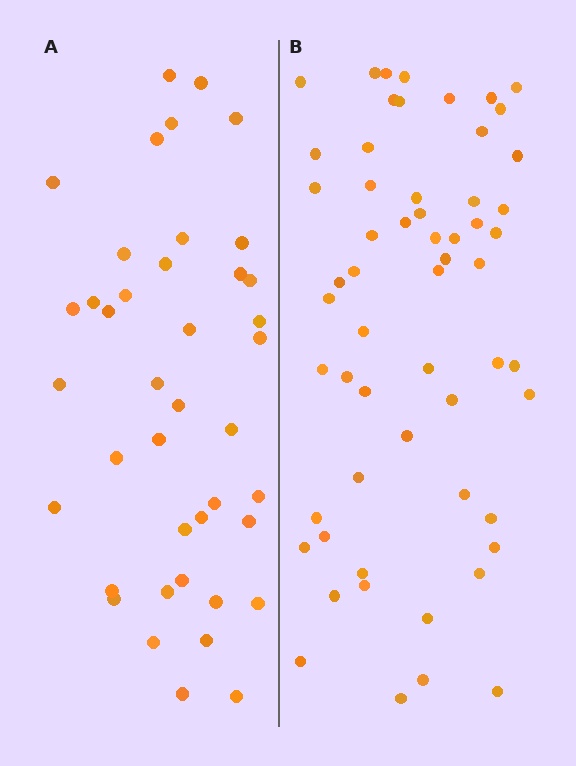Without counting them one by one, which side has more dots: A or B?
Region B (the right region) has more dots.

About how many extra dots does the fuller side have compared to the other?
Region B has approximately 15 more dots than region A.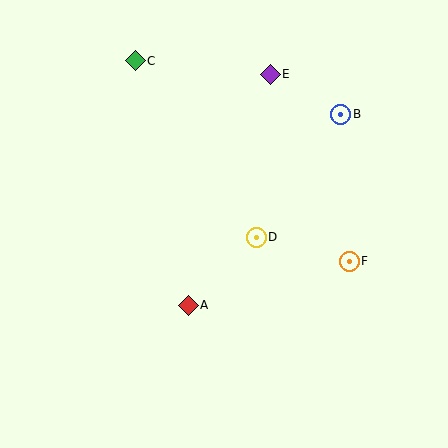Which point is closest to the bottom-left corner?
Point A is closest to the bottom-left corner.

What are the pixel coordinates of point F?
Point F is at (349, 261).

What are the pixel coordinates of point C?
Point C is at (135, 61).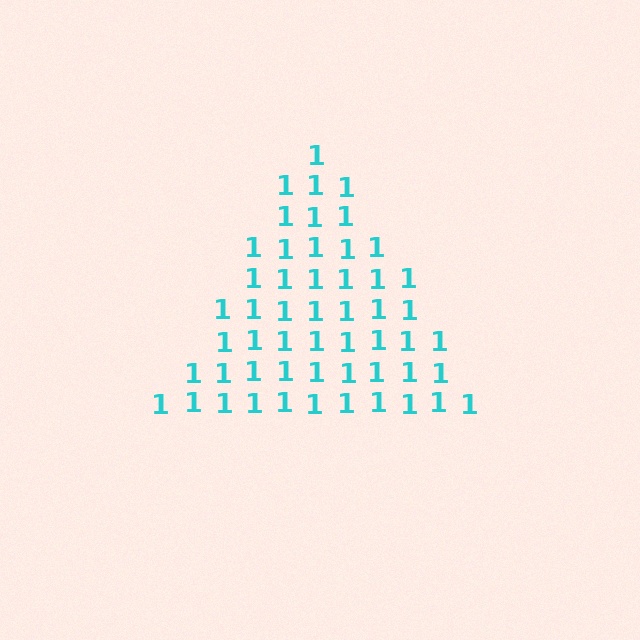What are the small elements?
The small elements are digit 1's.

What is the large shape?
The large shape is a triangle.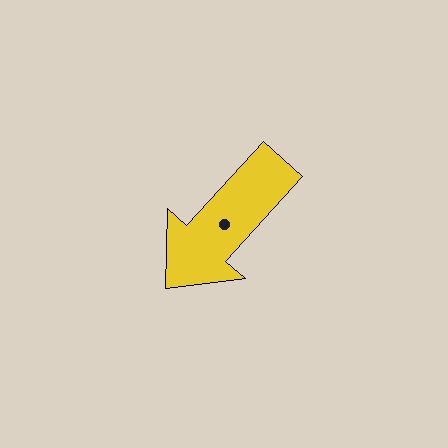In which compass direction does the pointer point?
Southwest.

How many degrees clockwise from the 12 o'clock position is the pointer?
Approximately 222 degrees.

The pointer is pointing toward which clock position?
Roughly 7 o'clock.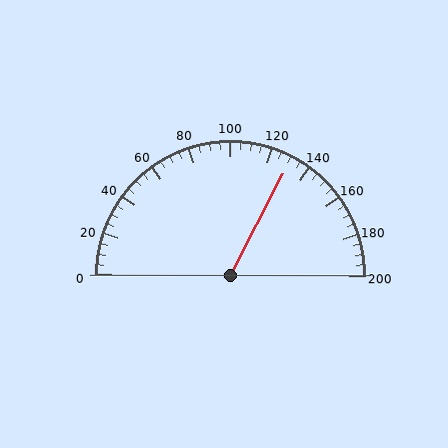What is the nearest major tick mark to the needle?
The nearest major tick mark is 120.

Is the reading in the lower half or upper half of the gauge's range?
The reading is in the upper half of the range (0 to 200).